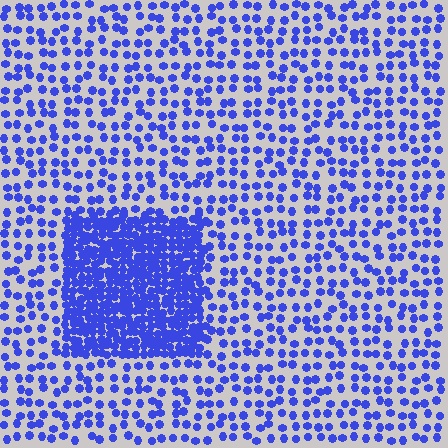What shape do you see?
I see a rectangle.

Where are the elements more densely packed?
The elements are more densely packed inside the rectangle boundary.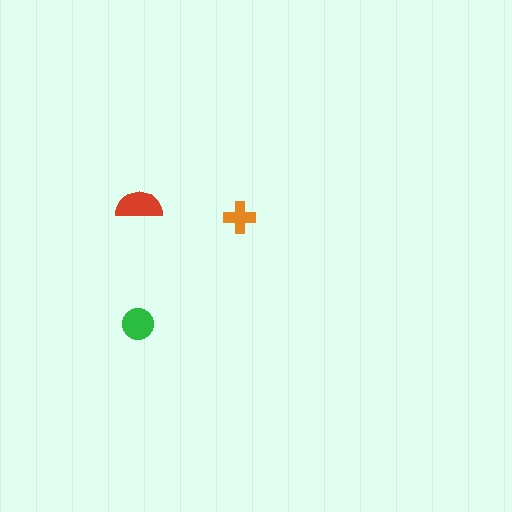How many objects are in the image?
There are 3 objects in the image.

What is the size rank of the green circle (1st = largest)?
2nd.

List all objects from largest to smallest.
The red semicircle, the green circle, the orange cross.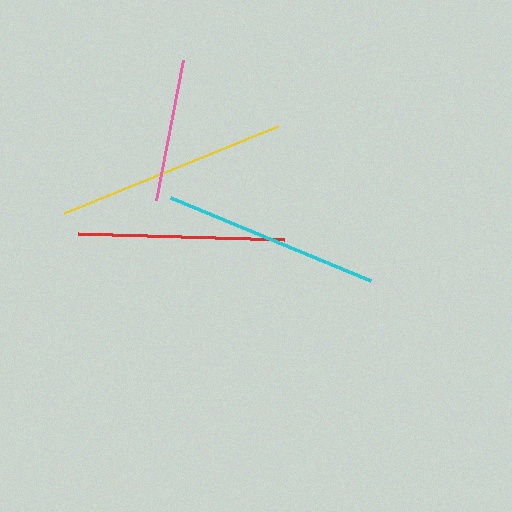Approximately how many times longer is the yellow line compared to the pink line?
The yellow line is approximately 1.6 times the length of the pink line.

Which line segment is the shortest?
The pink line is the shortest at approximately 142 pixels.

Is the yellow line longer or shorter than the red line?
The yellow line is longer than the red line.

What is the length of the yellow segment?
The yellow segment is approximately 230 pixels long.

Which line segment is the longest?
The yellow line is the longest at approximately 230 pixels.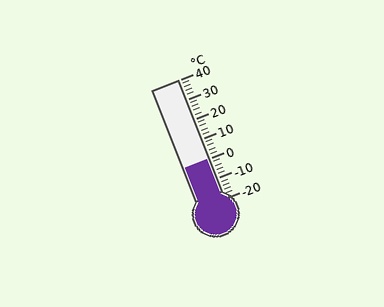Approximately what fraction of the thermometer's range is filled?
The thermometer is filled to approximately 35% of its range.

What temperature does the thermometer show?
The thermometer shows approximately 0°C.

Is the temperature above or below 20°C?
The temperature is below 20°C.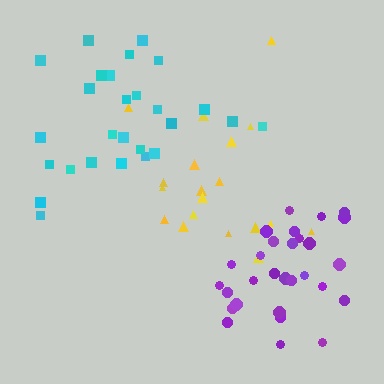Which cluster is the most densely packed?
Purple.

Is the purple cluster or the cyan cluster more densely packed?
Purple.